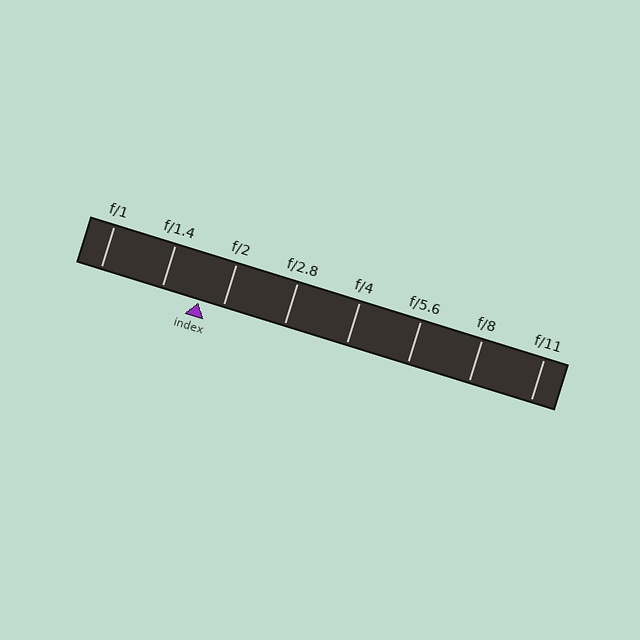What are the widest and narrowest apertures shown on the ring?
The widest aperture shown is f/1 and the narrowest is f/11.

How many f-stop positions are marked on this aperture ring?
There are 8 f-stop positions marked.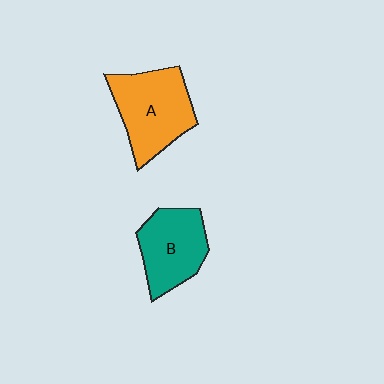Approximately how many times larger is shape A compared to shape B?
Approximately 1.2 times.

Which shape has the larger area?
Shape A (orange).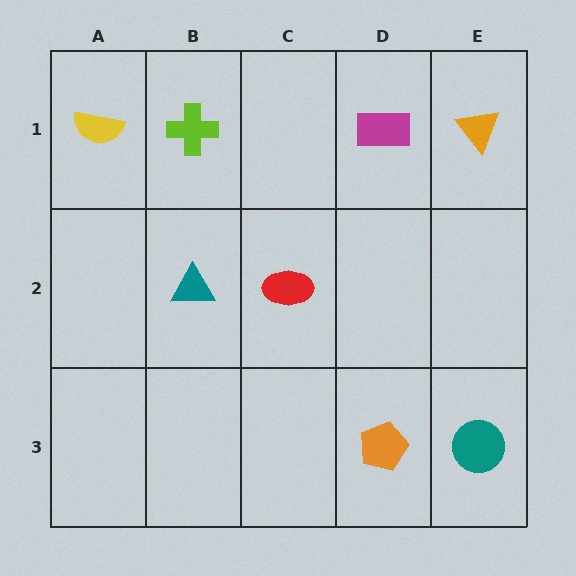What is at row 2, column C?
A red ellipse.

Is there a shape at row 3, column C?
No, that cell is empty.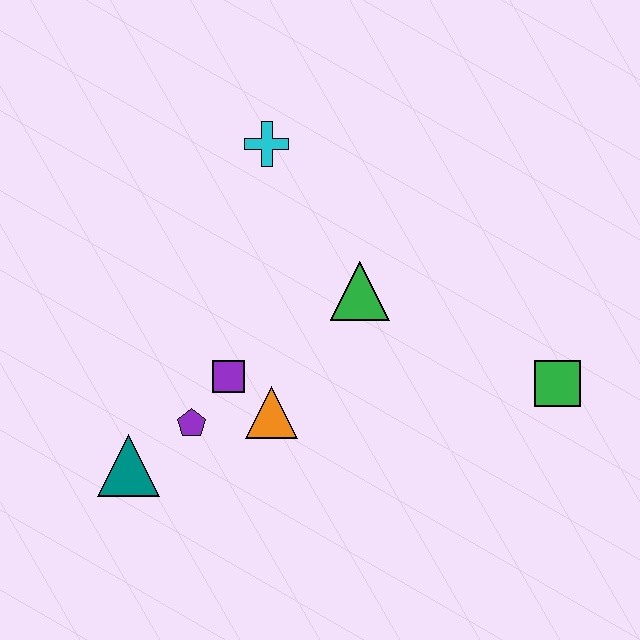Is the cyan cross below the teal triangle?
No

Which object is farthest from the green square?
The teal triangle is farthest from the green square.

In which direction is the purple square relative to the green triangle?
The purple square is to the left of the green triangle.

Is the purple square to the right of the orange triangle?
No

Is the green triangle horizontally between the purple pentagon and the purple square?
No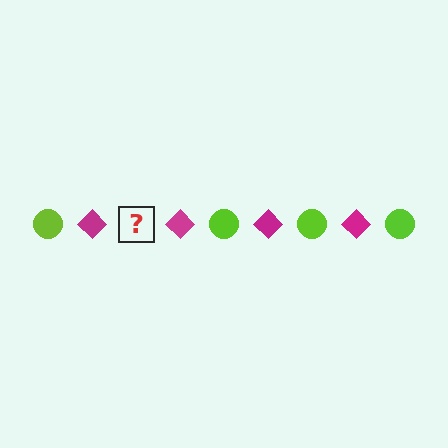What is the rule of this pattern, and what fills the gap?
The rule is that the pattern alternates between lime circle and magenta diamond. The gap should be filled with a lime circle.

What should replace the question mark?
The question mark should be replaced with a lime circle.